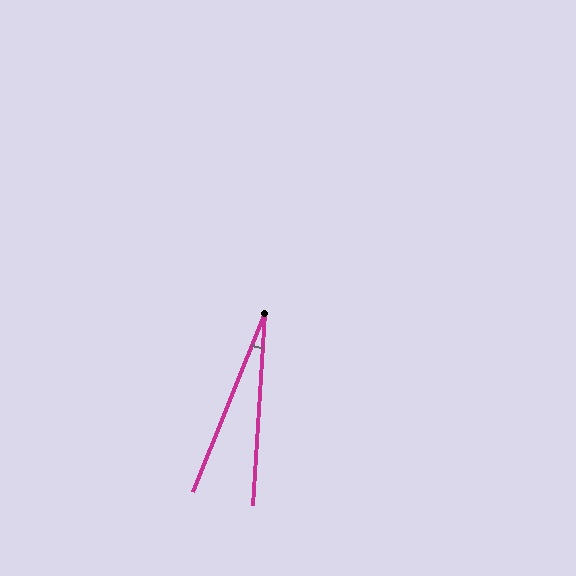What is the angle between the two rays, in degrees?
Approximately 18 degrees.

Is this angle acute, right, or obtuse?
It is acute.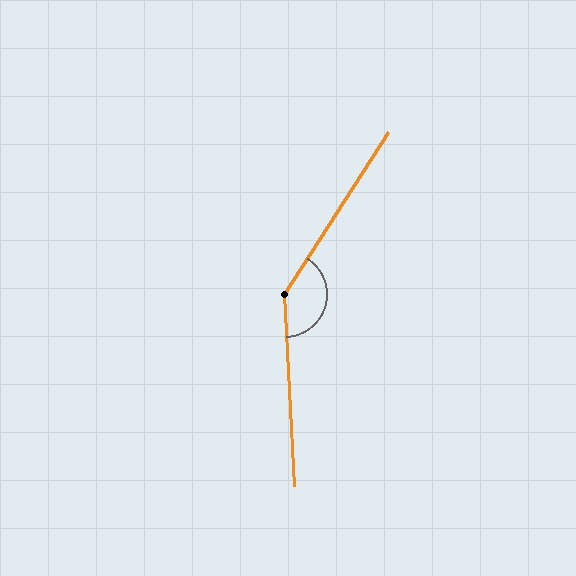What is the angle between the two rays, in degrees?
Approximately 144 degrees.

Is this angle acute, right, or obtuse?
It is obtuse.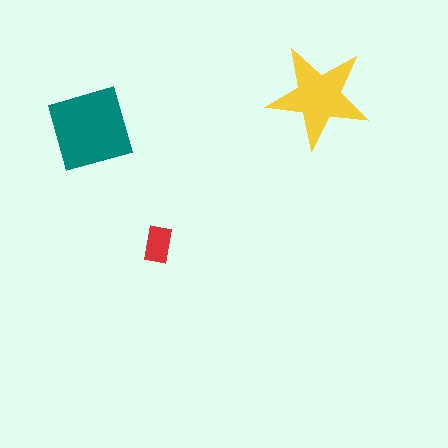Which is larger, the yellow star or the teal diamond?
The teal diamond.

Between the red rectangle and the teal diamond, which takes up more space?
The teal diamond.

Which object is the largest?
The teal diamond.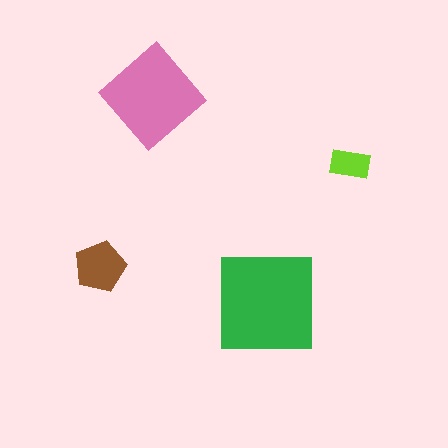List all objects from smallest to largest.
The lime rectangle, the brown pentagon, the pink diamond, the green square.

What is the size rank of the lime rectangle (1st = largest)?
4th.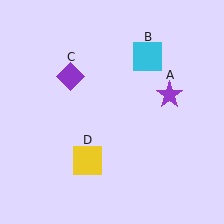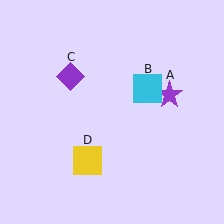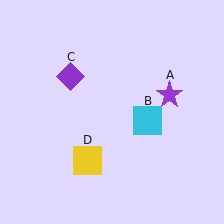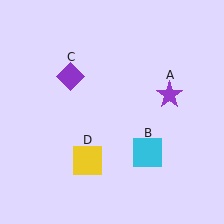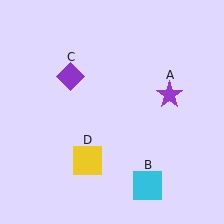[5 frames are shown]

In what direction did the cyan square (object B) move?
The cyan square (object B) moved down.